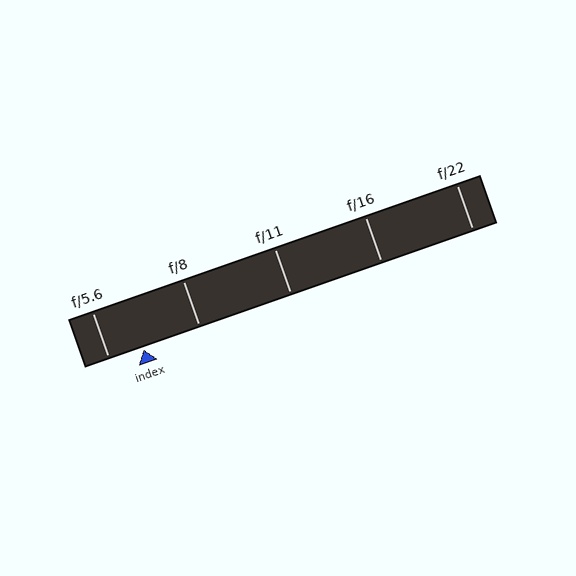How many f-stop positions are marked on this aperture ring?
There are 5 f-stop positions marked.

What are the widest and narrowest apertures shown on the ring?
The widest aperture shown is f/5.6 and the narrowest is f/22.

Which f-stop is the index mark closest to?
The index mark is closest to f/5.6.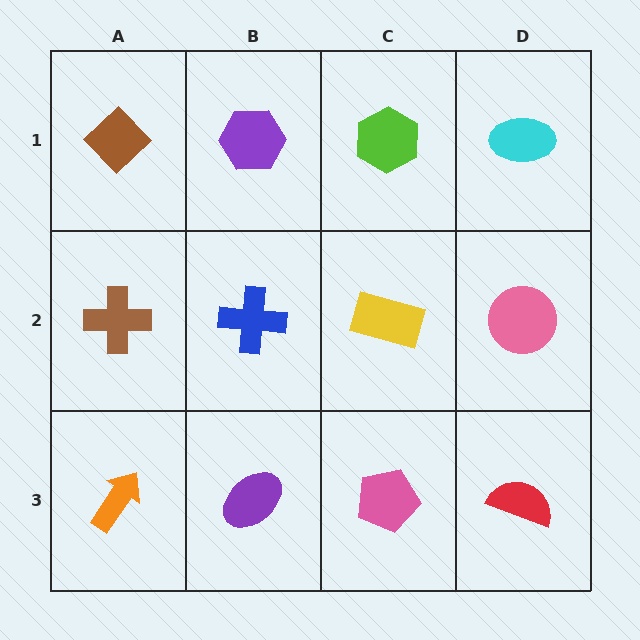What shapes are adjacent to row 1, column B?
A blue cross (row 2, column B), a brown diamond (row 1, column A), a lime hexagon (row 1, column C).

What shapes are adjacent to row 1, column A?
A brown cross (row 2, column A), a purple hexagon (row 1, column B).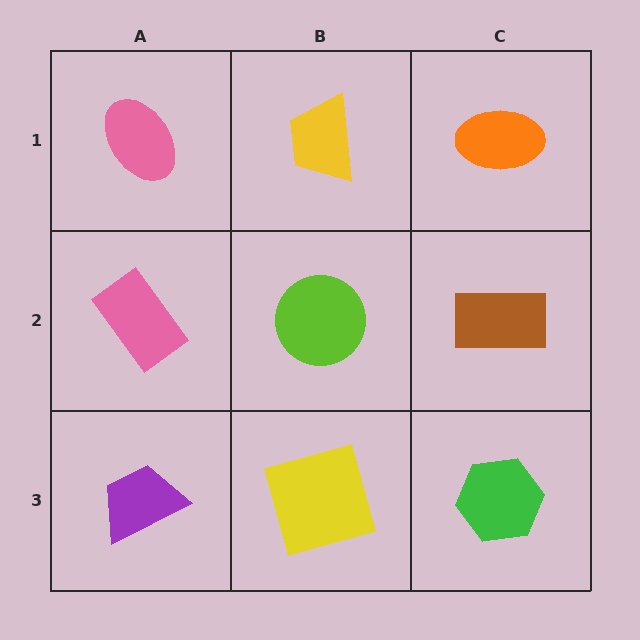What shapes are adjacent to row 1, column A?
A pink rectangle (row 2, column A), a yellow trapezoid (row 1, column B).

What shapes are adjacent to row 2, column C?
An orange ellipse (row 1, column C), a green hexagon (row 3, column C), a lime circle (row 2, column B).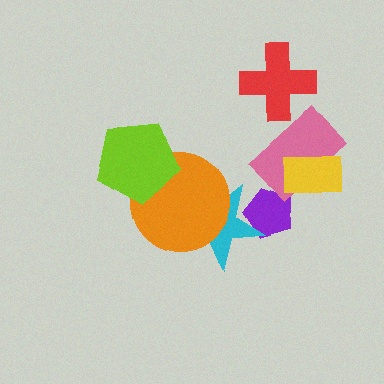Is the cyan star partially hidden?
Yes, it is partially covered by another shape.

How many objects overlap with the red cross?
0 objects overlap with the red cross.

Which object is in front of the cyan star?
The orange circle is in front of the cyan star.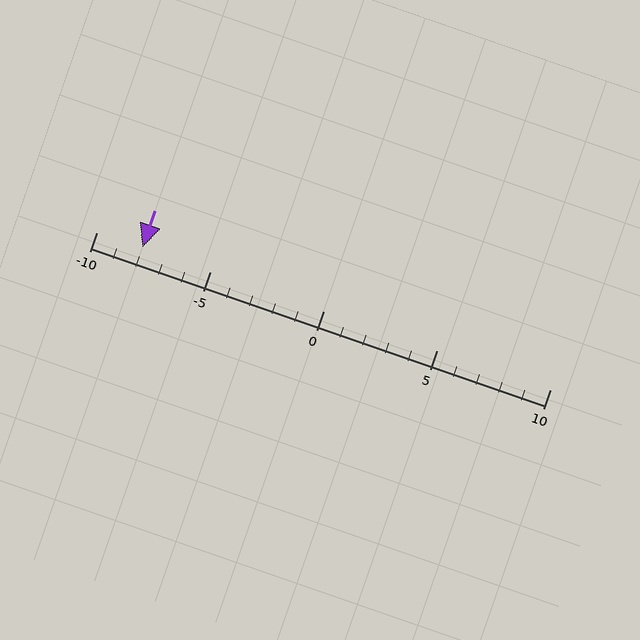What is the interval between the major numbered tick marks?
The major tick marks are spaced 5 units apart.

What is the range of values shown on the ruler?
The ruler shows values from -10 to 10.